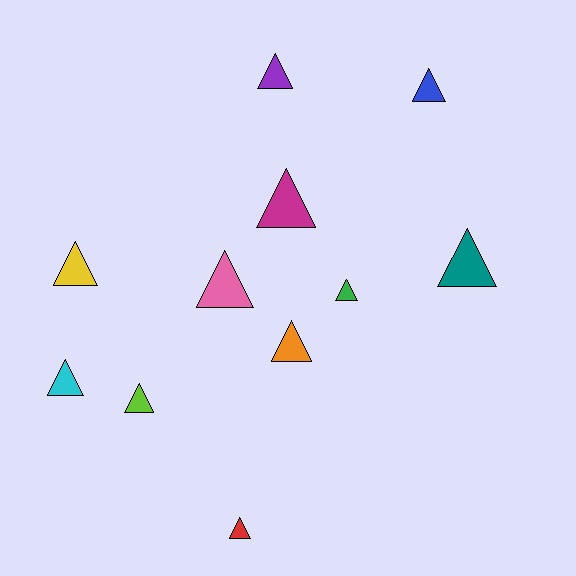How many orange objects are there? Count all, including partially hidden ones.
There is 1 orange object.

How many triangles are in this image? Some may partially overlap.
There are 11 triangles.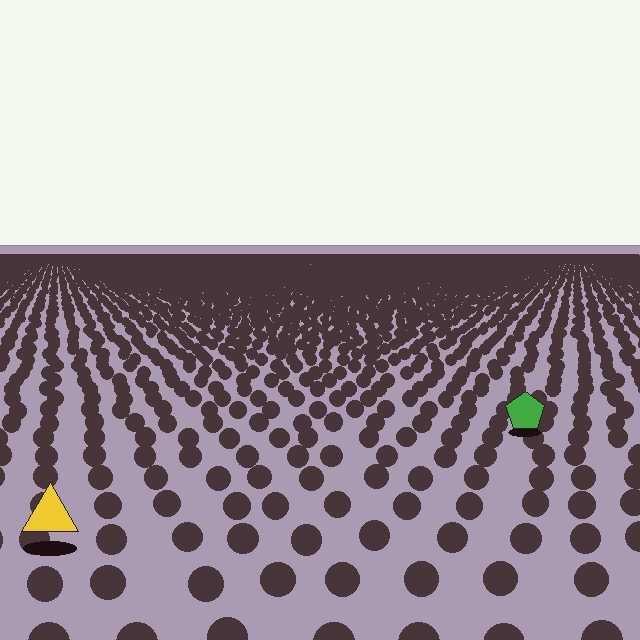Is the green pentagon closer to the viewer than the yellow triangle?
No. The yellow triangle is closer — you can tell from the texture gradient: the ground texture is coarser near it.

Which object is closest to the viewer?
The yellow triangle is closest. The texture marks near it are larger and more spread out.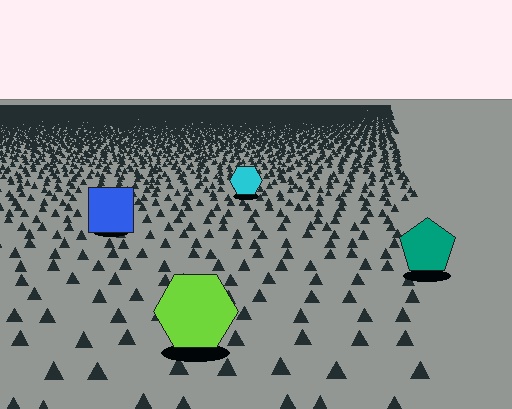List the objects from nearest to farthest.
From nearest to farthest: the lime hexagon, the teal pentagon, the blue square, the cyan hexagon.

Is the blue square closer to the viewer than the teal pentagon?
No. The teal pentagon is closer — you can tell from the texture gradient: the ground texture is coarser near it.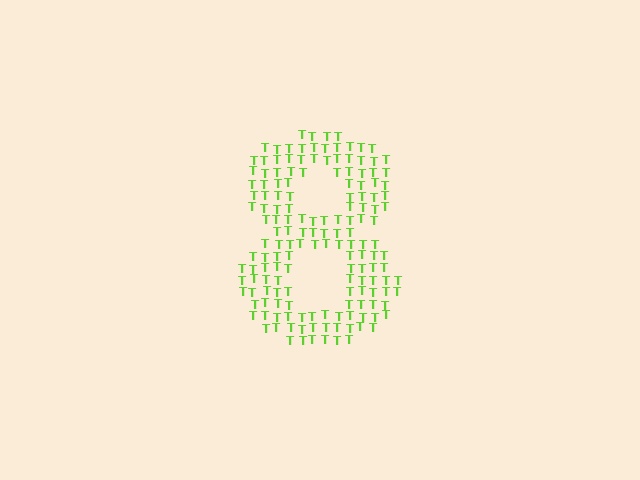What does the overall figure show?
The overall figure shows the digit 8.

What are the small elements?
The small elements are letter T's.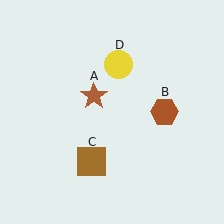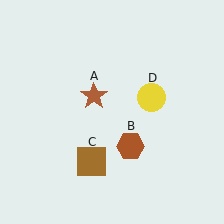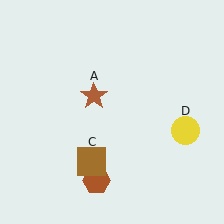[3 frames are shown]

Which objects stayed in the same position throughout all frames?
Brown star (object A) and brown square (object C) remained stationary.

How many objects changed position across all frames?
2 objects changed position: brown hexagon (object B), yellow circle (object D).